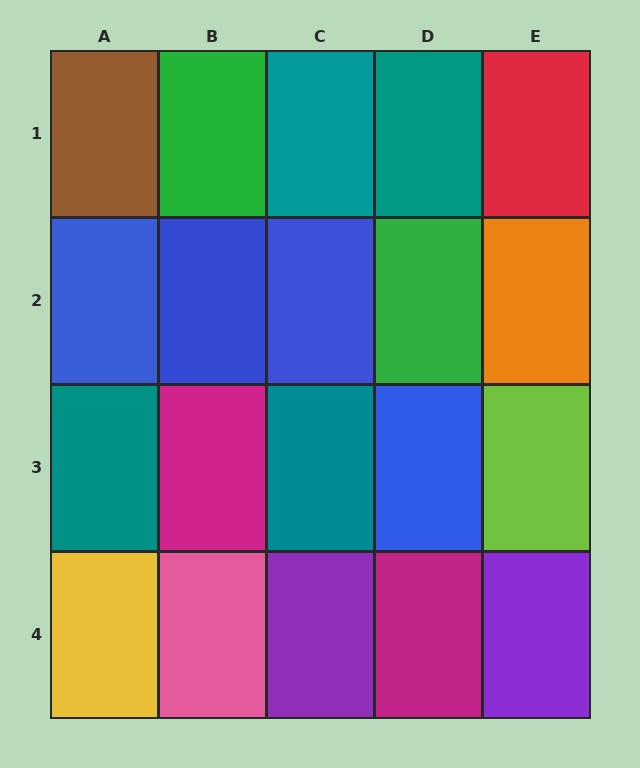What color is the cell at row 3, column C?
Teal.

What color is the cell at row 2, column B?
Blue.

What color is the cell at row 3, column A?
Teal.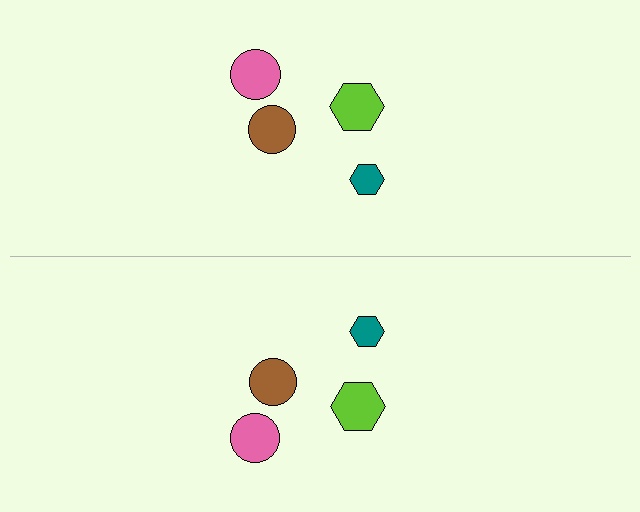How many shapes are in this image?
There are 8 shapes in this image.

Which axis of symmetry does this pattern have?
The pattern has a horizontal axis of symmetry running through the center of the image.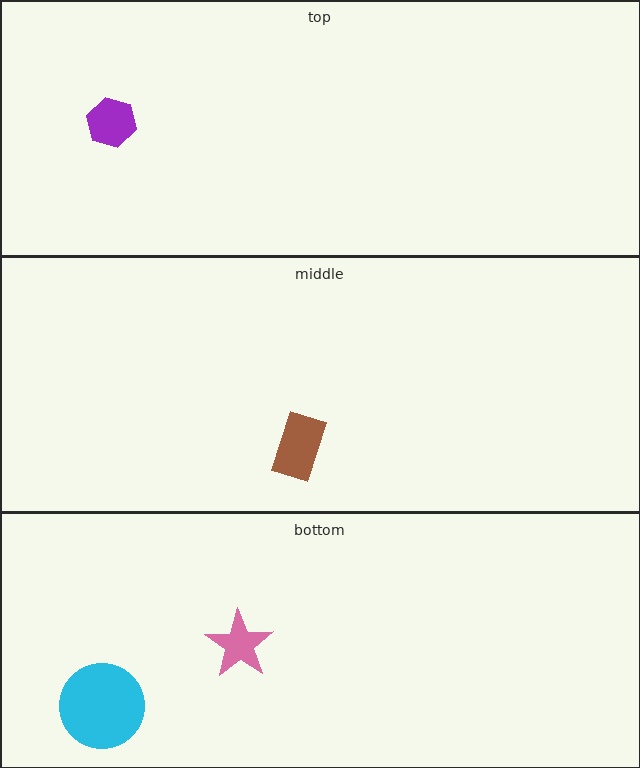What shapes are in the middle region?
The brown rectangle.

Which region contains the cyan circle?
The bottom region.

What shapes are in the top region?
The purple hexagon.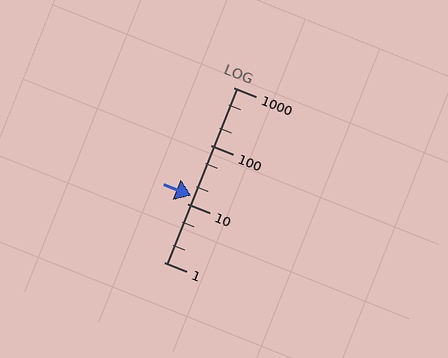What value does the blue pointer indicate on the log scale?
The pointer indicates approximately 14.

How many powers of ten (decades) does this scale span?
The scale spans 3 decades, from 1 to 1000.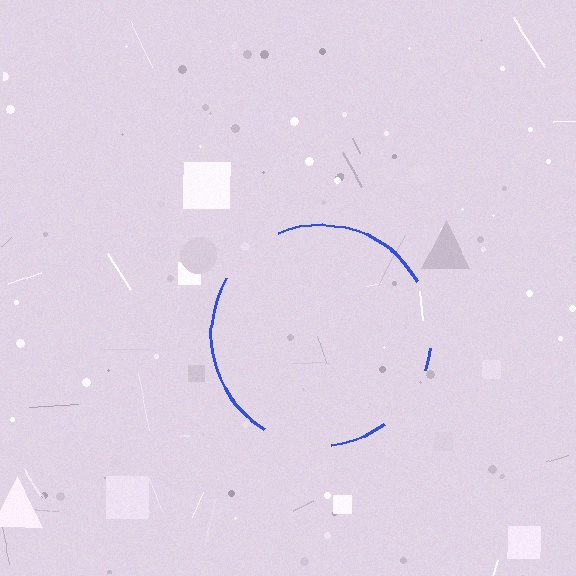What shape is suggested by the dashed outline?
The dashed outline suggests a circle.